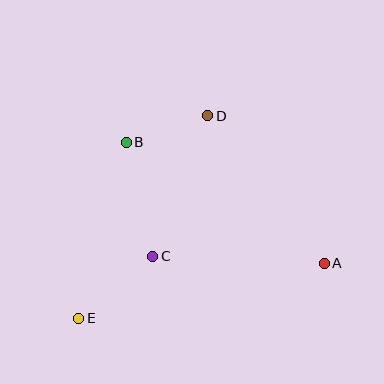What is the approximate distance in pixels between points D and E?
The distance between D and E is approximately 240 pixels.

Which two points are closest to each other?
Points B and D are closest to each other.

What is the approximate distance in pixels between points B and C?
The distance between B and C is approximately 117 pixels.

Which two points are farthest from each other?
Points A and E are farthest from each other.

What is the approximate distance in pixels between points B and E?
The distance between B and E is approximately 182 pixels.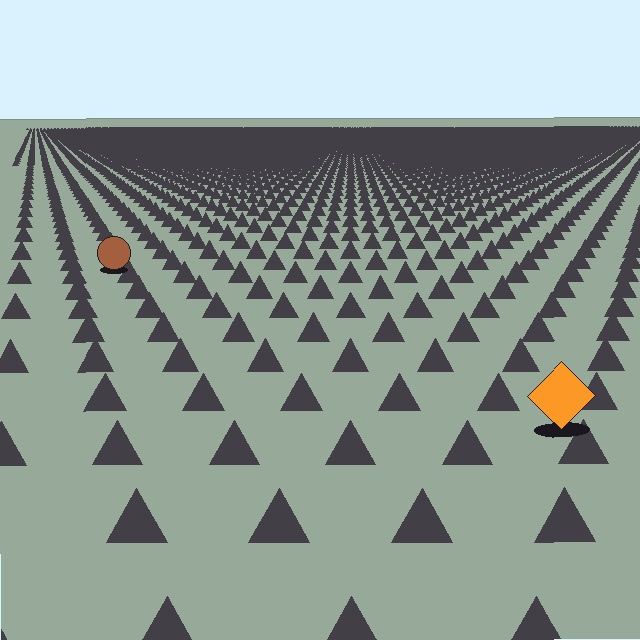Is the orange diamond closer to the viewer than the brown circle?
Yes. The orange diamond is closer — you can tell from the texture gradient: the ground texture is coarser near it.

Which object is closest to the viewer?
The orange diamond is closest. The texture marks near it are larger and more spread out.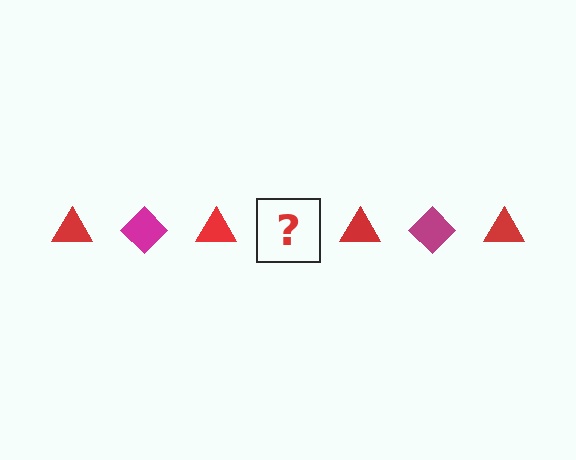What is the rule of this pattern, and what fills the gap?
The rule is that the pattern alternates between red triangle and magenta diamond. The gap should be filled with a magenta diamond.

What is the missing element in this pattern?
The missing element is a magenta diamond.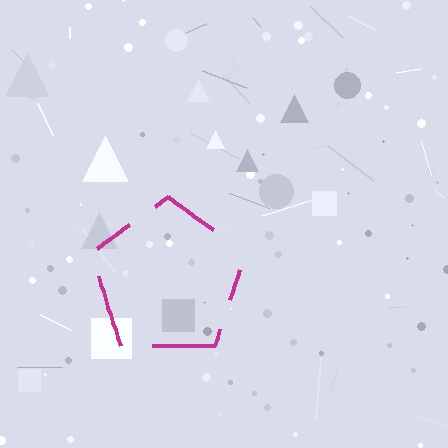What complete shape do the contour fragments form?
The contour fragments form a pentagon.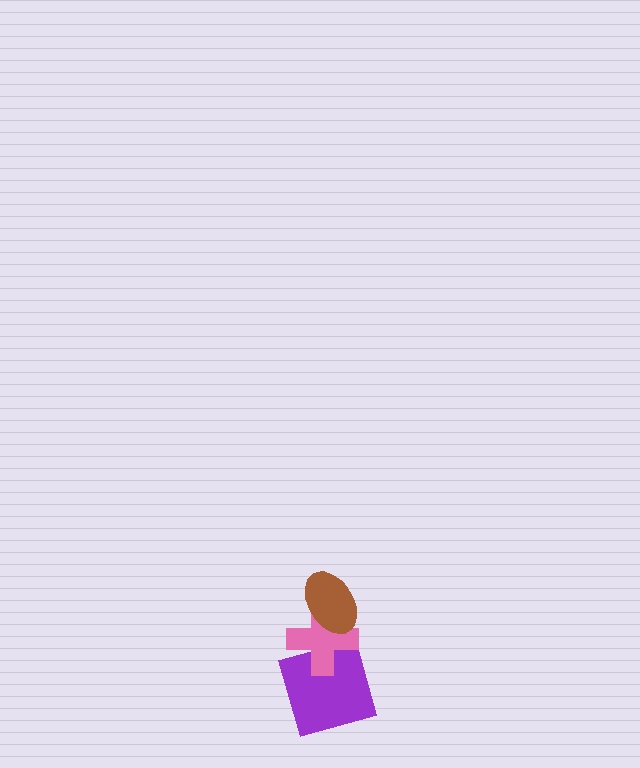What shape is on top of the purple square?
The pink cross is on top of the purple square.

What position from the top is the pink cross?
The pink cross is 2nd from the top.